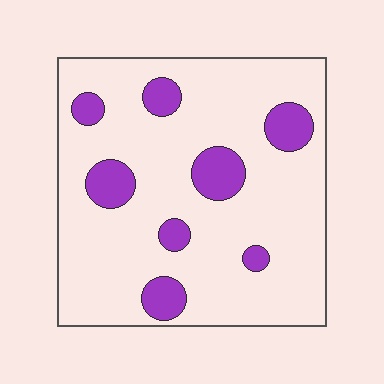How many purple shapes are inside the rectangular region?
8.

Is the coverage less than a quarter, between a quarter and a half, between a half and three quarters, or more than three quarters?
Less than a quarter.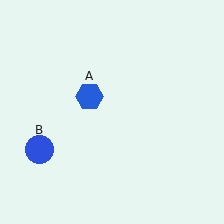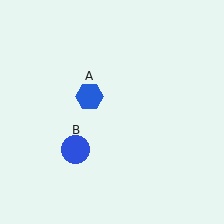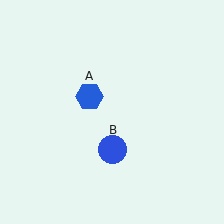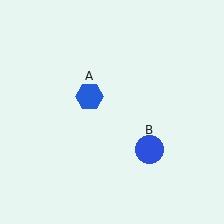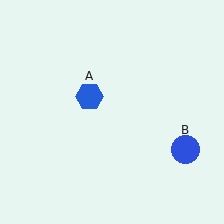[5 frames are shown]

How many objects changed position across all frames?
1 object changed position: blue circle (object B).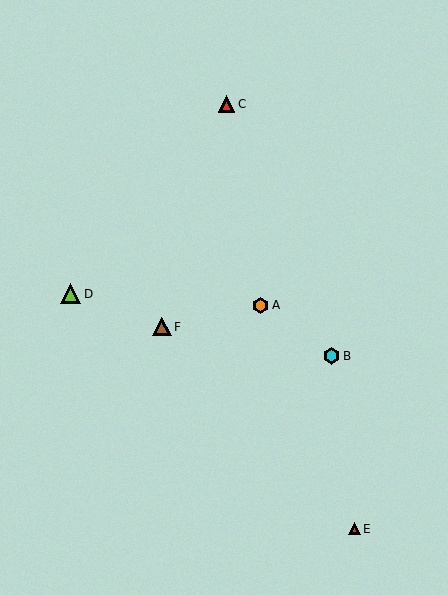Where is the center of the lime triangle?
The center of the lime triangle is at (71, 294).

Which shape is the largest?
The lime triangle (labeled D) is the largest.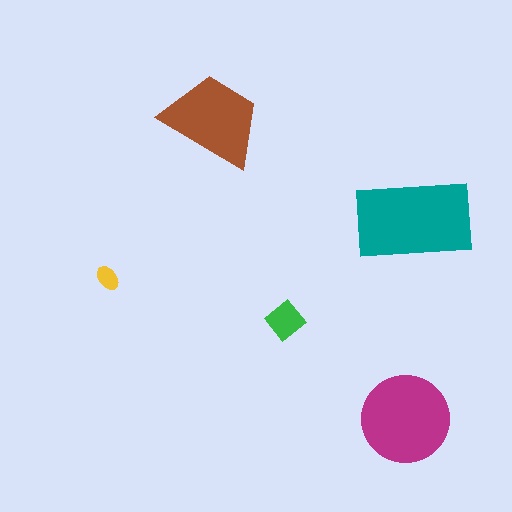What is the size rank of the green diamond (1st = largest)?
4th.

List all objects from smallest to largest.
The yellow ellipse, the green diamond, the brown trapezoid, the magenta circle, the teal rectangle.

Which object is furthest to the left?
The yellow ellipse is leftmost.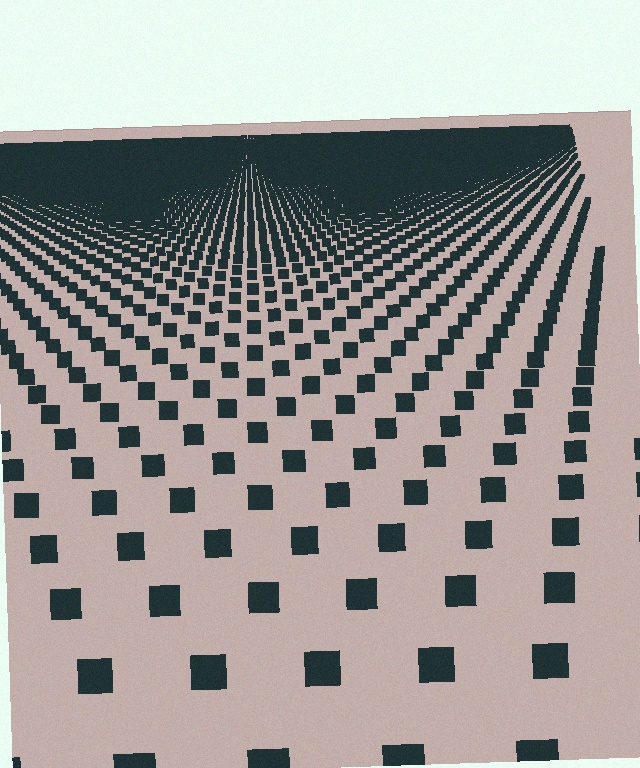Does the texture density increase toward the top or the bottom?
Density increases toward the top.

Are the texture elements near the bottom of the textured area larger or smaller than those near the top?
Larger. Near the bottom, elements are closer to the viewer and appear at a bigger on-screen size.